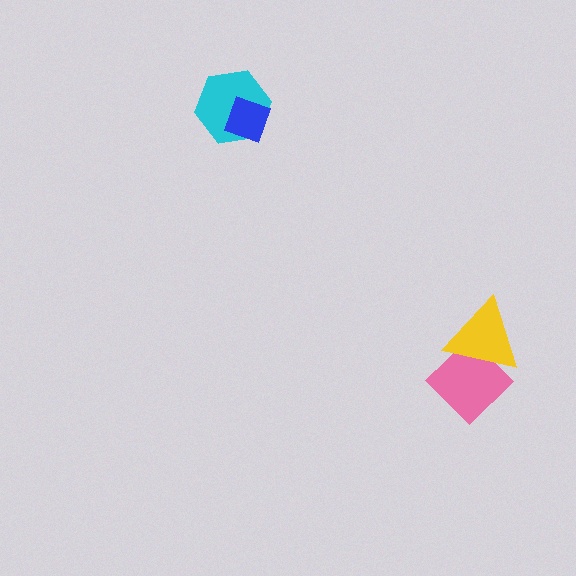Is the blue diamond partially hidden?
No, no other shape covers it.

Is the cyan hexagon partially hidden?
Yes, it is partially covered by another shape.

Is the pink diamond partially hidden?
Yes, it is partially covered by another shape.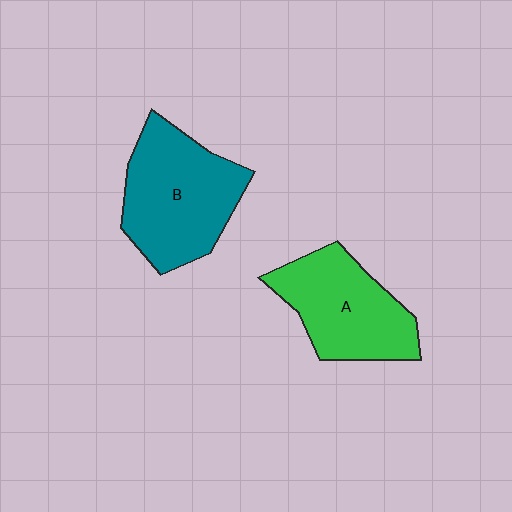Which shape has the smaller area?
Shape A (green).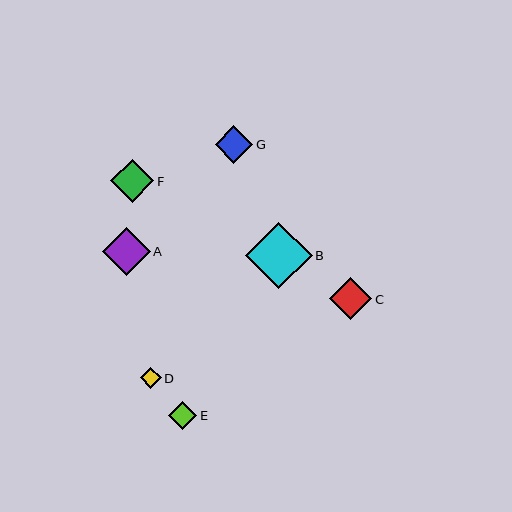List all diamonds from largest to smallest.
From largest to smallest: B, A, F, C, G, E, D.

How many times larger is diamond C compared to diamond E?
Diamond C is approximately 1.5 times the size of diamond E.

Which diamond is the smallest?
Diamond D is the smallest with a size of approximately 21 pixels.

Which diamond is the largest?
Diamond B is the largest with a size of approximately 66 pixels.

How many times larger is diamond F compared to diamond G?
Diamond F is approximately 1.1 times the size of diamond G.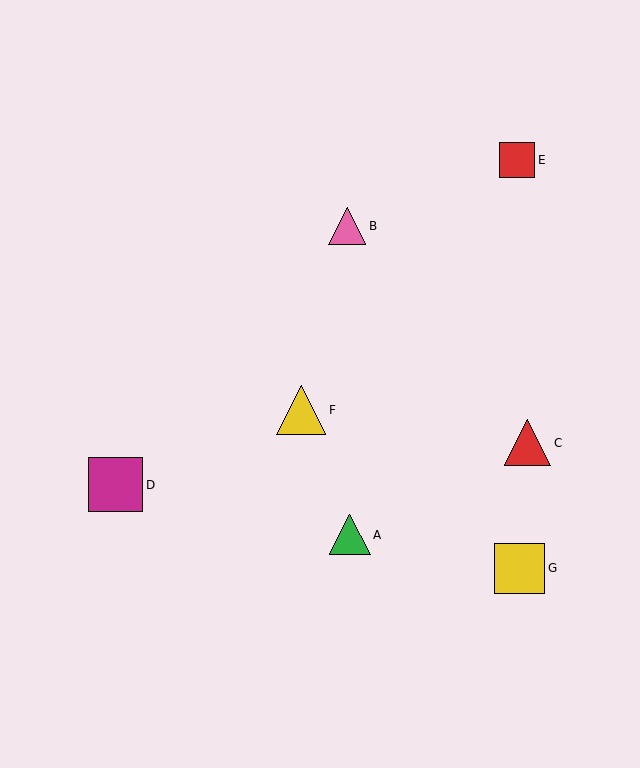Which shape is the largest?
The magenta square (labeled D) is the largest.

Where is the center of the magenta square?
The center of the magenta square is at (115, 485).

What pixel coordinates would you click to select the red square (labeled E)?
Click at (517, 160) to select the red square E.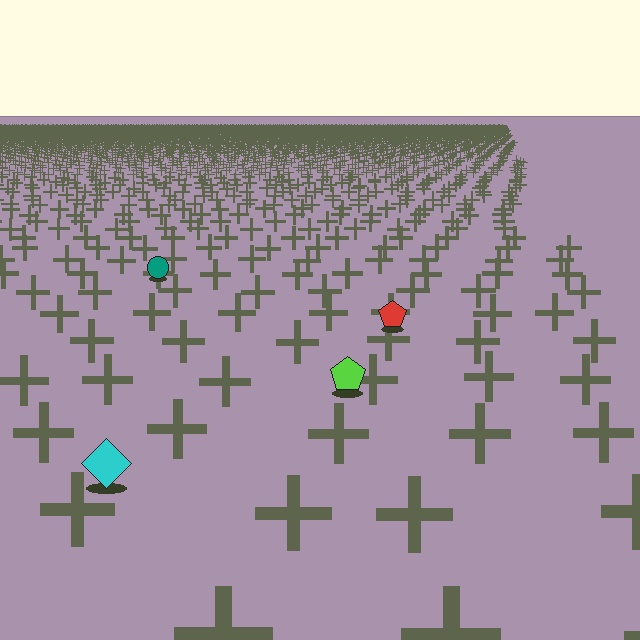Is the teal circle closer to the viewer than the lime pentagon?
No. The lime pentagon is closer — you can tell from the texture gradient: the ground texture is coarser near it.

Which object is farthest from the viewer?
The teal circle is farthest from the viewer. It appears smaller and the ground texture around it is denser.